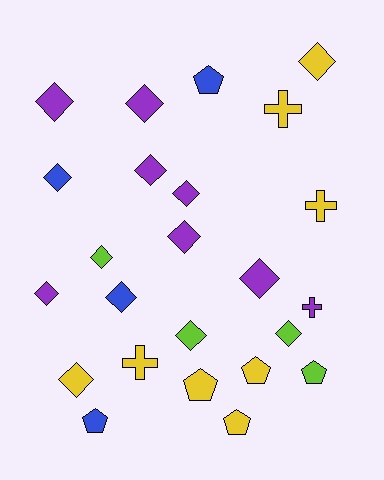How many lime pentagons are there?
There is 1 lime pentagon.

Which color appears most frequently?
Purple, with 8 objects.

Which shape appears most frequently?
Diamond, with 14 objects.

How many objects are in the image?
There are 24 objects.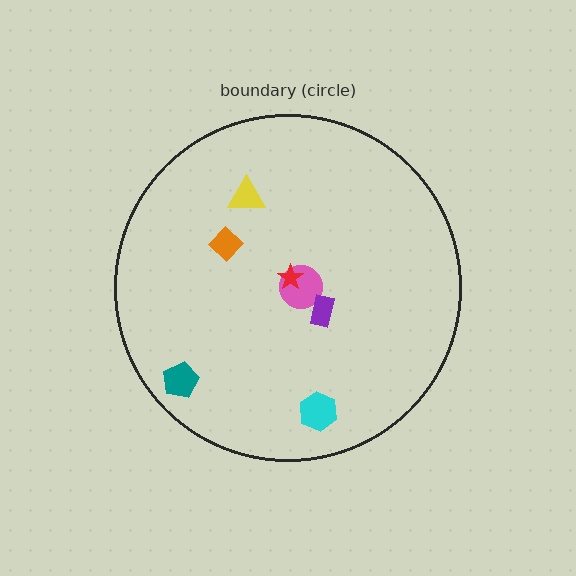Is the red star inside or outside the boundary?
Inside.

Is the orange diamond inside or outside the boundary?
Inside.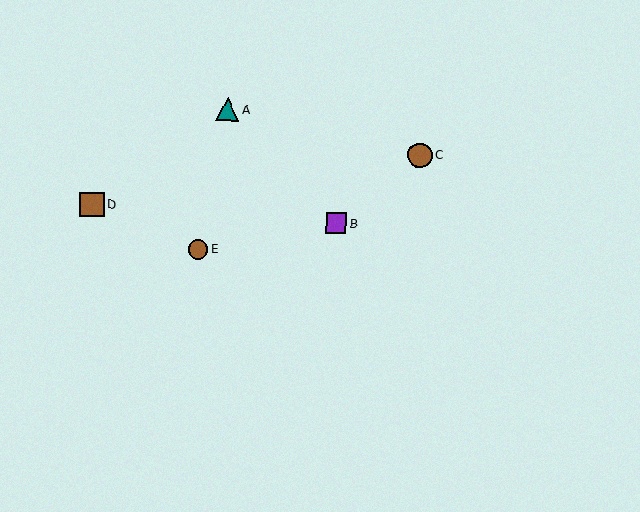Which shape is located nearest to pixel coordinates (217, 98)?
The teal triangle (labeled A) at (228, 110) is nearest to that location.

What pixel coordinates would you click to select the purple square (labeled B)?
Click at (336, 223) to select the purple square B.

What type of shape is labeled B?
Shape B is a purple square.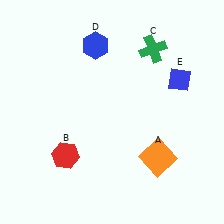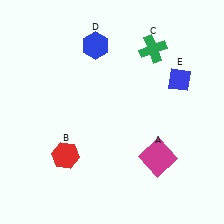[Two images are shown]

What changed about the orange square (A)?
In Image 1, A is orange. In Image 2, it changed to magenta.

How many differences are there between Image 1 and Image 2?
There is 1 difference between the two images.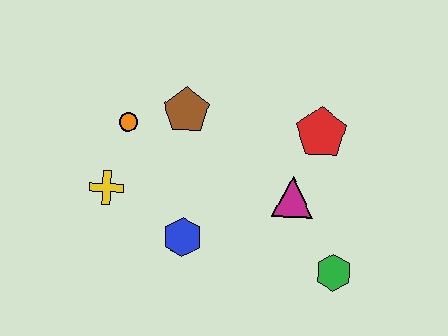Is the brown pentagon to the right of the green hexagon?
No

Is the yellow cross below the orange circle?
Yes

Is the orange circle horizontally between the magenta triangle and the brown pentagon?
No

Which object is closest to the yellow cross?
The orange circle is closest to the yellow cross.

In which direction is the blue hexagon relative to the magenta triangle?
The blue hexagon is to the left of the magenta triangle.